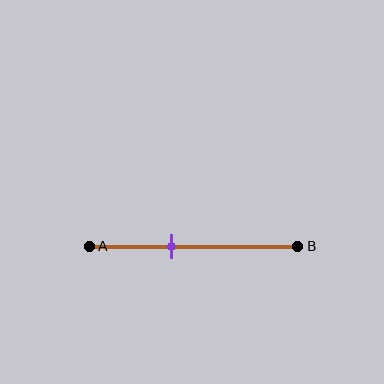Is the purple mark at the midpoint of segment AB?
No, the mark is at about 40% from A, not at the 50% midpoint.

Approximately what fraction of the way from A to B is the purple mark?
The purple mark is approximately 40% of the way from A to B.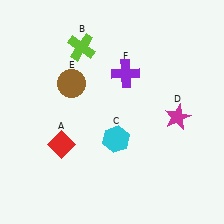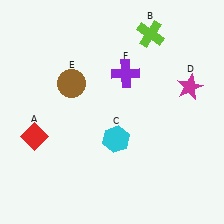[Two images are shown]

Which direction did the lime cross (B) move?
The lime cross (B) moved right.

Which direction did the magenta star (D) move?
The magenta star (D) moved up.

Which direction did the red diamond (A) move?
The red diamond (A) moved left.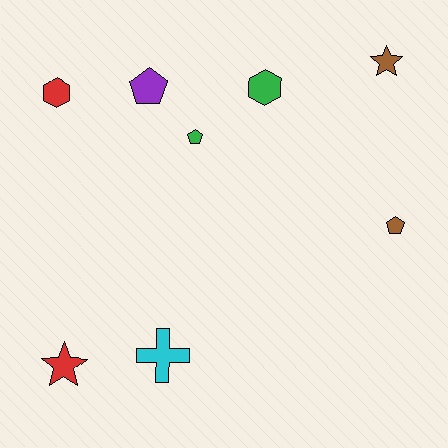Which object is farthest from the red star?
The brown star is farthest from the red star.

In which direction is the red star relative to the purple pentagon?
The red star is below the purple pentagon.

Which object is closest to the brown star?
The green hexagon is closest to the brown star.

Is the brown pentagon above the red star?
Yes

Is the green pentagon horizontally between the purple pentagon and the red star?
No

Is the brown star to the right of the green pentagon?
Yes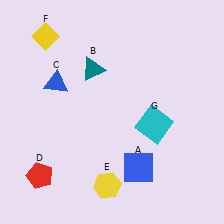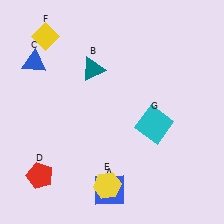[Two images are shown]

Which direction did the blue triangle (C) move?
The blue triangle (C) moved left.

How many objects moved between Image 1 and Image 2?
2 objects moved between the two images.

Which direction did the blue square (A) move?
The blue square (A) moved left.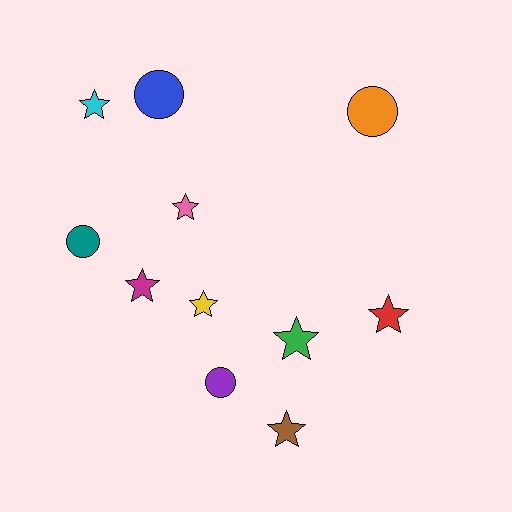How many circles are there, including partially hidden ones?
There are 4 circles.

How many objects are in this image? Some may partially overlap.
There are 11 objects.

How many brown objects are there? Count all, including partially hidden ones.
There is 1 brown object.